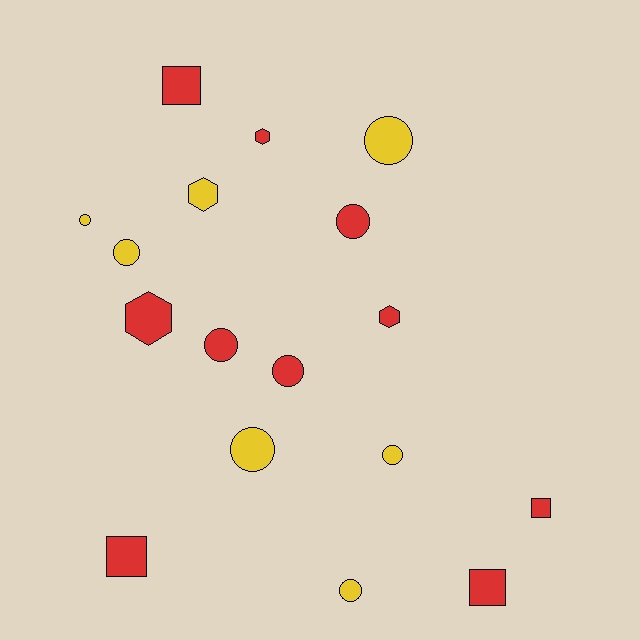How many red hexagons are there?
There are 3 red hexagons.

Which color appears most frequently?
Red, with 10 objects.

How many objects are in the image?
There are 17 objects.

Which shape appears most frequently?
Circle, with 9 objects.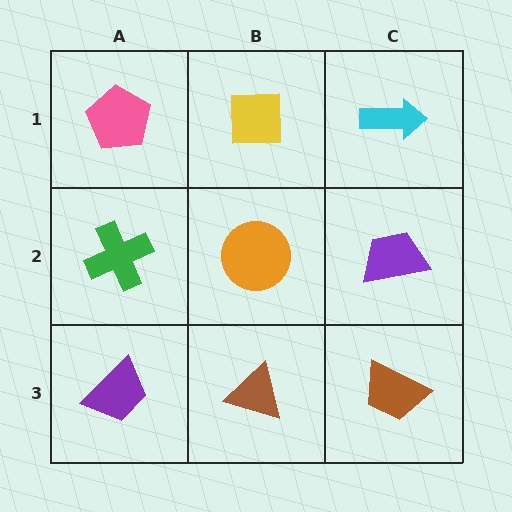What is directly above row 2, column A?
A pink pentagon.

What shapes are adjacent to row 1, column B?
An orange circle (row 2, column B), a pink pentagon (row 1, column A), a cyan arrow (row 1, column C).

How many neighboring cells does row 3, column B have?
3.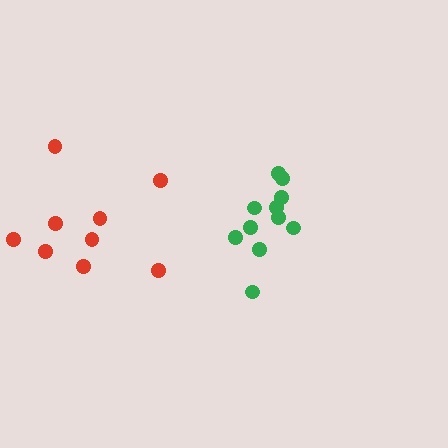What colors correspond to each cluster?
The clusters are colored: red, green.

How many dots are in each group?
Group 1: 9 dots, Group 2: 11 dots (20 total).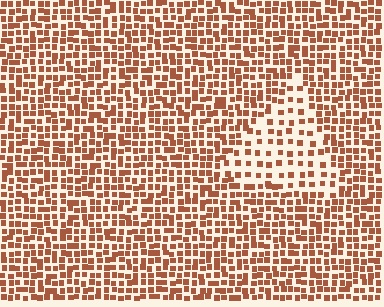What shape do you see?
I see a triangle.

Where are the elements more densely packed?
The elements are more densely packed outside the triangle boundary.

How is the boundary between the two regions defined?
The boundary is defined by a change in element density (approximately 2.1x ratio). All elements are the same color, size, and shape.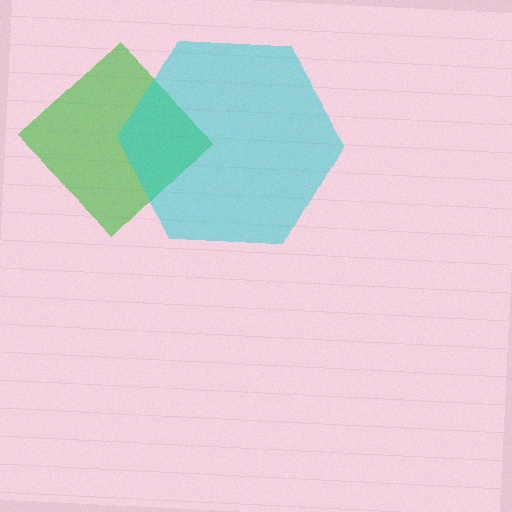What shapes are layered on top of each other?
The layered shapes are: a green diamond, a cyan hexagon.